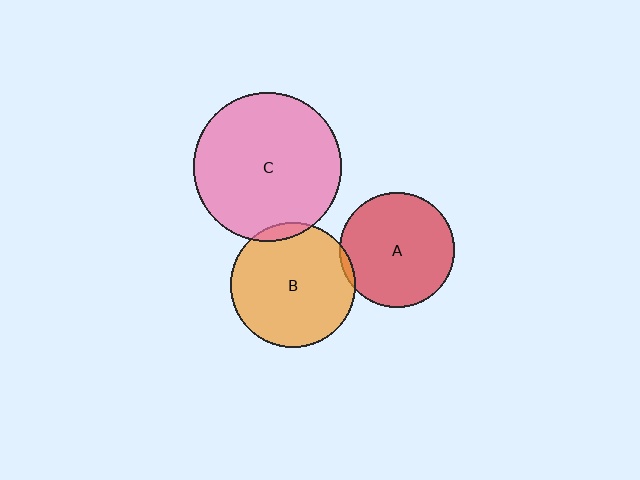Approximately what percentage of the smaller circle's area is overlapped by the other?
Approximately 5%.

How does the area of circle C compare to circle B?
Approximately 1.4 times.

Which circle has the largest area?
Circle C (pink).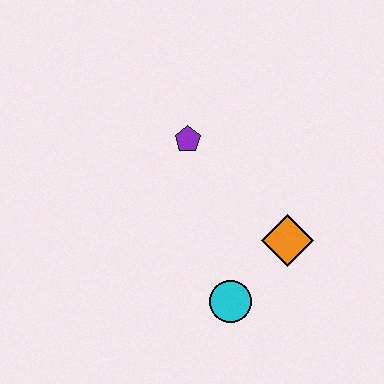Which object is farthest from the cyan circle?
The purple pentagon is farthest from the cyan circle.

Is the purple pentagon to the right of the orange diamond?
No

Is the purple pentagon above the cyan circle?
Yes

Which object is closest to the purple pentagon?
The orange diamond is closest to the purple pentagon.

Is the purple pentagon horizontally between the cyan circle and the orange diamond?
No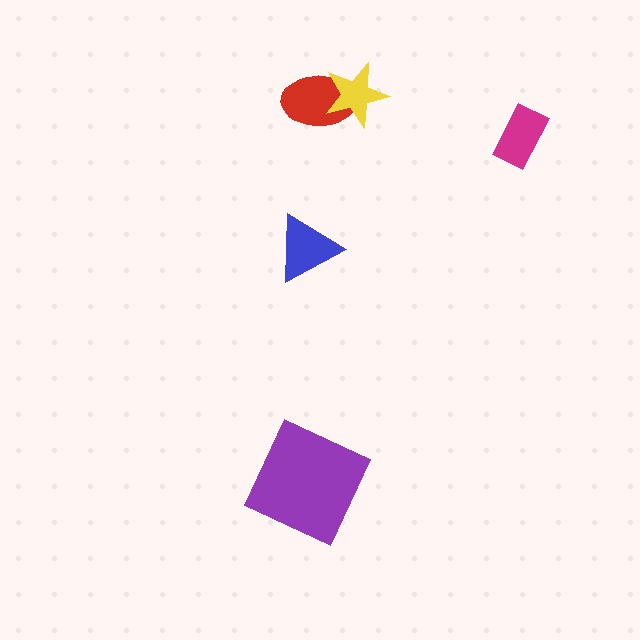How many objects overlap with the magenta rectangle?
0 objects overlap with the magenta rectangle.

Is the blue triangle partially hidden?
No, no other shape covers it.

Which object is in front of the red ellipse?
The yellow star is in front of the red ellipse.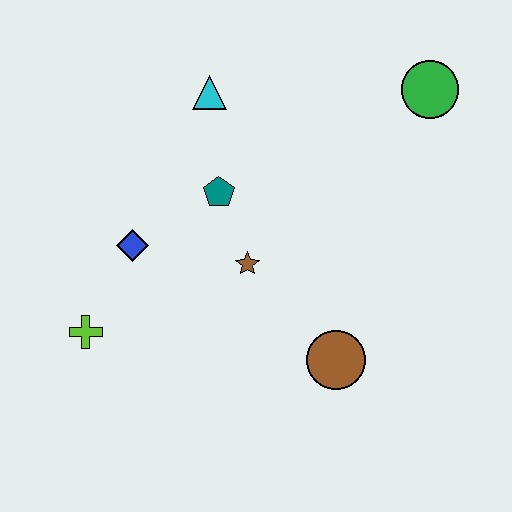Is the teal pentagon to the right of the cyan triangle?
Yes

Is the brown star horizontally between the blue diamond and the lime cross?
No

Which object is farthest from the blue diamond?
The green circle is farthest from the blue diamond.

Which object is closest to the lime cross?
The blue diamond is closest to the lime cross.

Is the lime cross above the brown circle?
Yes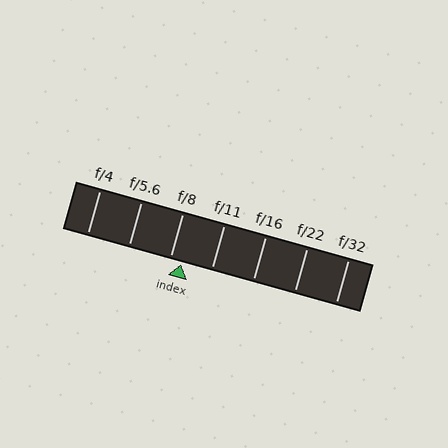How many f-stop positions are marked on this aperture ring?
There are 7 f-stop positions marked.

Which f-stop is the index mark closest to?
The index mark is closest to f/8.